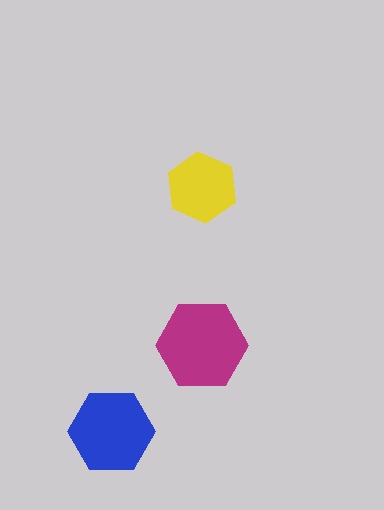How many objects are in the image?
There are 3 objects in the image.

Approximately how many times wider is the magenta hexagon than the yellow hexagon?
About 1.5 times wider.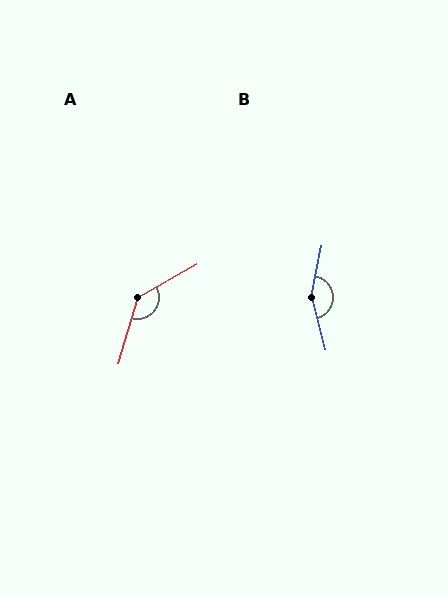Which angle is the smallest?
A, at approximately 136 degrees.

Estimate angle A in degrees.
Approximately 136 degrees.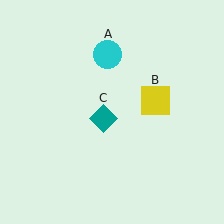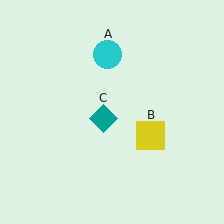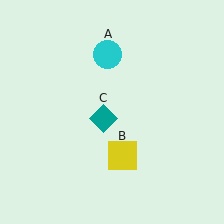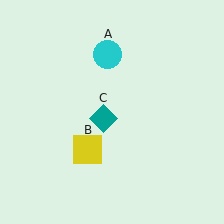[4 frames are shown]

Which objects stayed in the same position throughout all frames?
Cyan circle (object A) and teal diamond (object C) remained stationary.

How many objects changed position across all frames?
1 object changed position: yellow square (object B).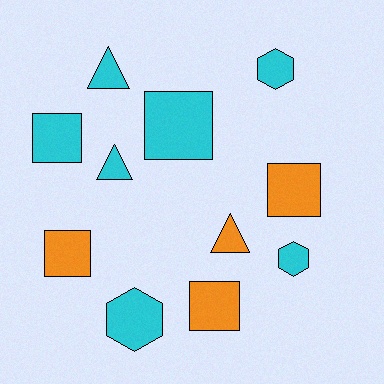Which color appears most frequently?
Cyan, with 7 objects.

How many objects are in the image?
There are 11 objects.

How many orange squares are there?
There are 3 orange squares.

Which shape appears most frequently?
Square, with 5 objects.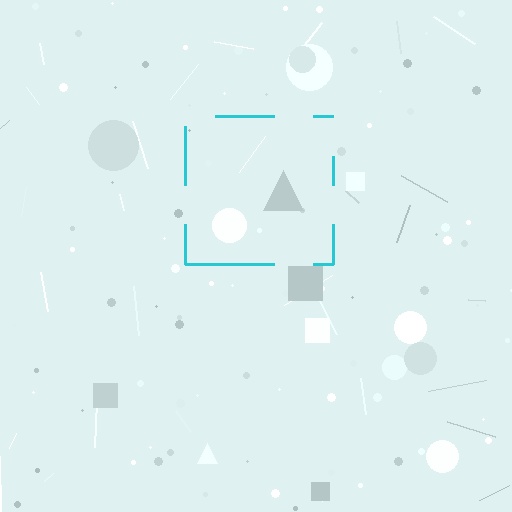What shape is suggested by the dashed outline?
The dashed outline suggests a square.